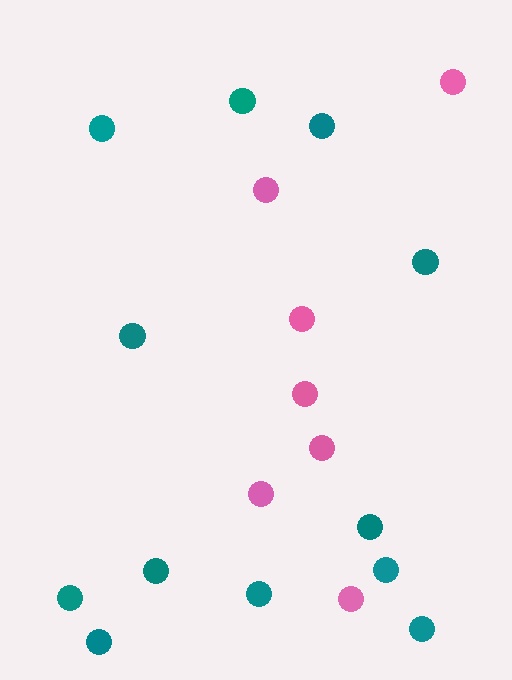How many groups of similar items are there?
There are 2 groups: one group of pink circles (7) and one group of teal circles (12).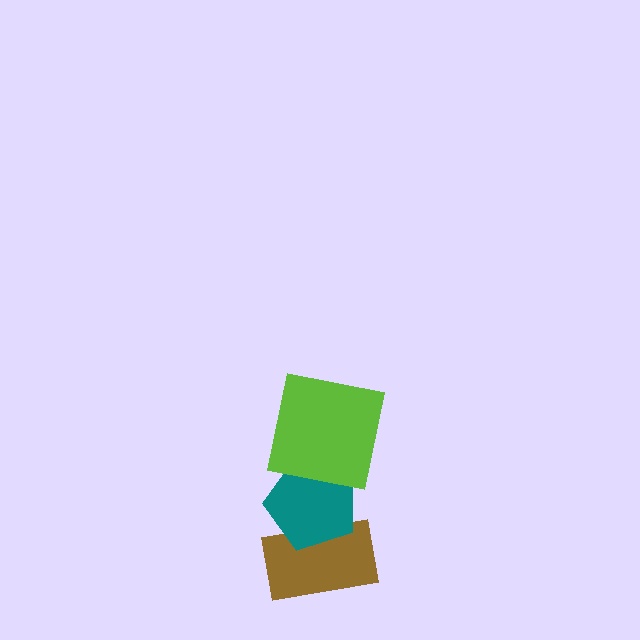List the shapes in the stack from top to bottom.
From top to bottom: the lime square, the teal pentagon, the brown rectangle.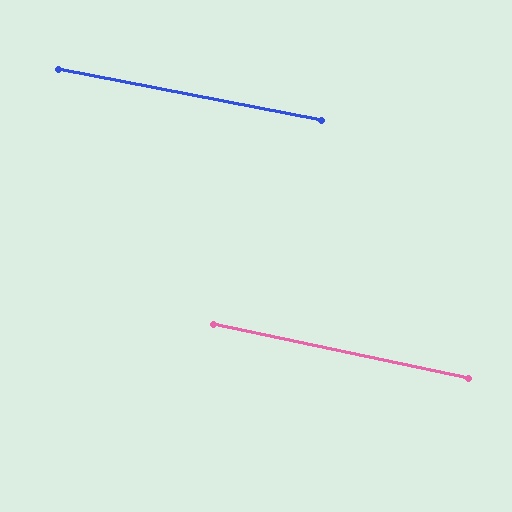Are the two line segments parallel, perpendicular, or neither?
Parallel — their directions differ by only 1.1°.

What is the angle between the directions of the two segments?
Approximately 1 degree.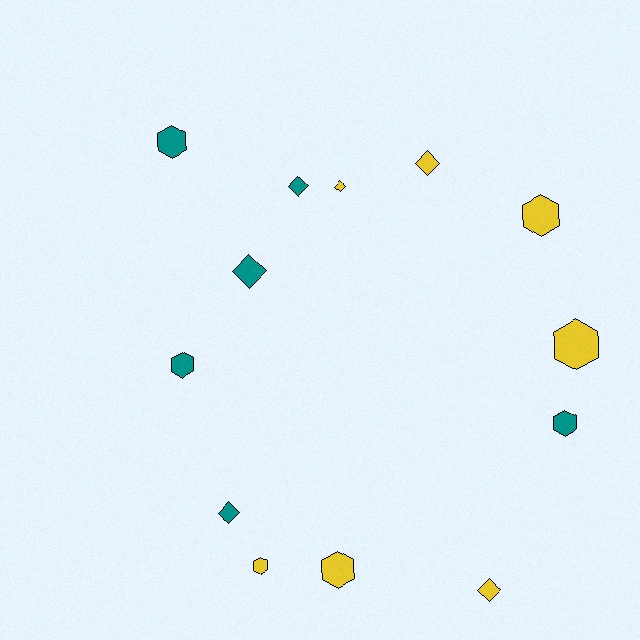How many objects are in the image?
There are 13 objects.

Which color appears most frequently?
Yellow, with 7 objects.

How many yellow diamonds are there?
There are 3 yellow diamonds.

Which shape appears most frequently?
Hexagon, with 7 objects.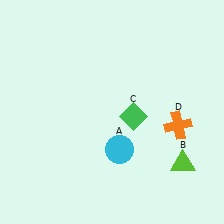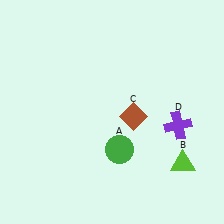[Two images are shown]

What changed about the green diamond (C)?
In Image 1, C is green. In Image 2, it changed to brown.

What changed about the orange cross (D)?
In Image 1, D is orange. In Image 2, it changed to purple.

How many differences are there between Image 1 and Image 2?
There are 3 differences between the two images.